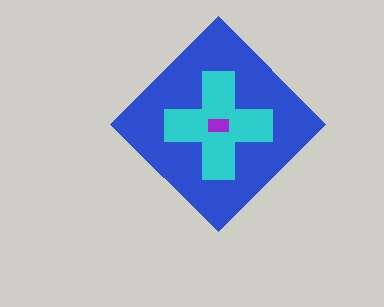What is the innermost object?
The purple rectangle.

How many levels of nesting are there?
3.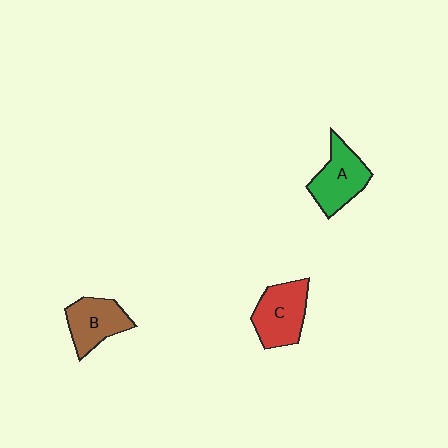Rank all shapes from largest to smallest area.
From largest to smallest: C (red), A (green), B (brown).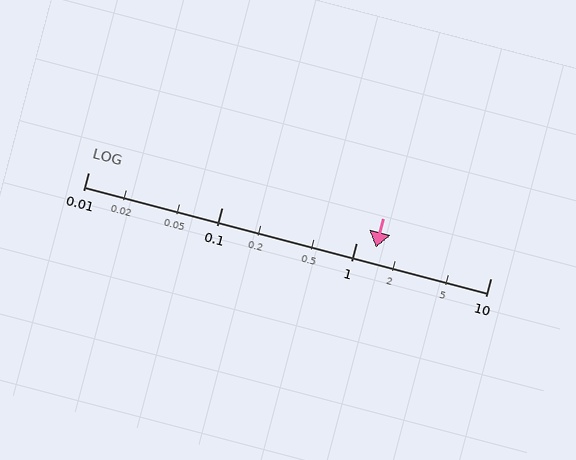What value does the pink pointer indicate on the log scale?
The pointer indicates approximately 1.4.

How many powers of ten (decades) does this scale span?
The scale spans 3 decades, from 0.01 to 10.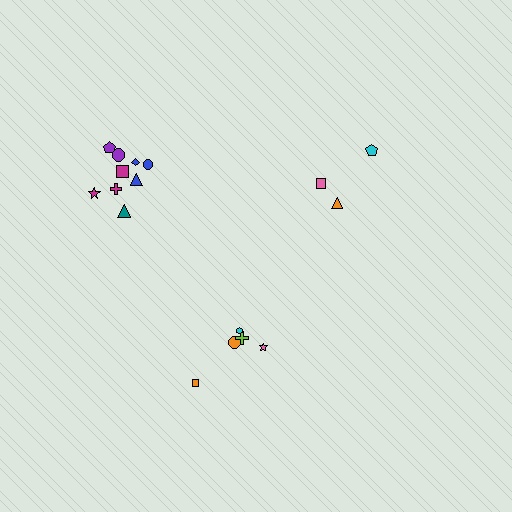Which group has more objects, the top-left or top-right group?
The top-left group.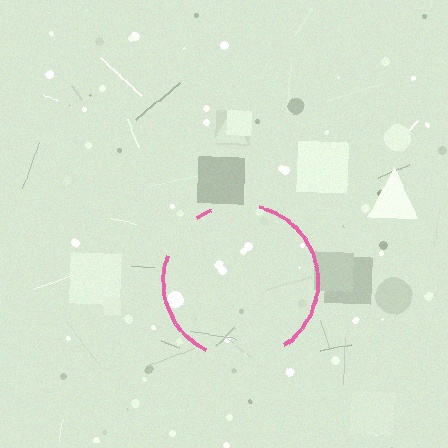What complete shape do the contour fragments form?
The contour fragments form a circle.